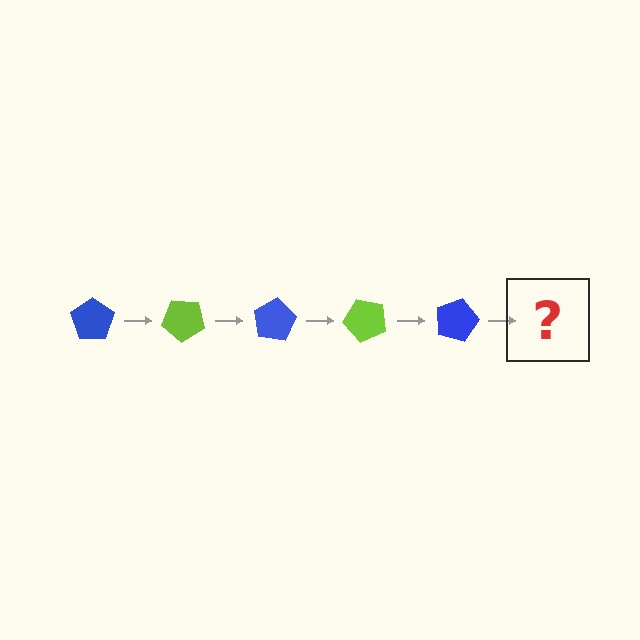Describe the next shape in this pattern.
It should be a lime pentagon, rotated 200 degrees from the start.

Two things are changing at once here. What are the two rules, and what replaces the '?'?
The two rules are that it rotates 40 degrees each step and the color cycles through blue and lime. The '?' should be a lime pentagon, rotated 200 degrees from the start.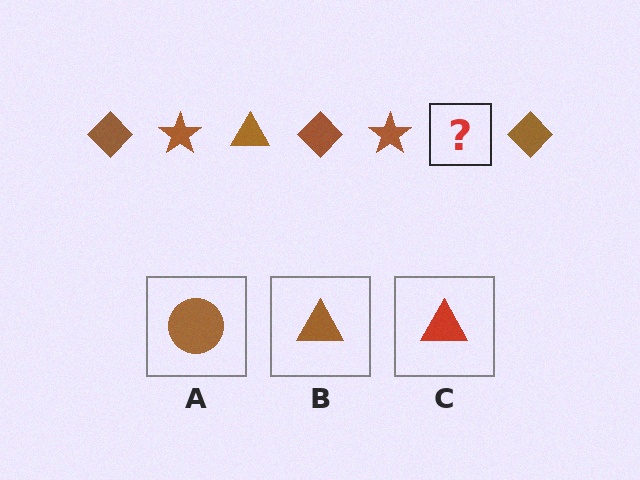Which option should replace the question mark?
Option B.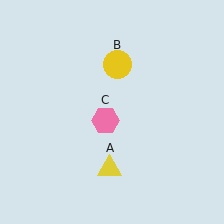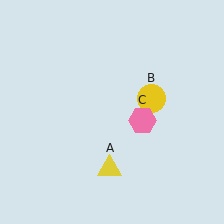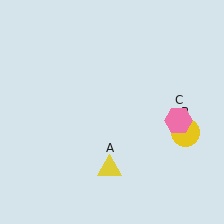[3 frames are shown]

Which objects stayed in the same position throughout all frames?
Yellow triangle (object A) remained stationary.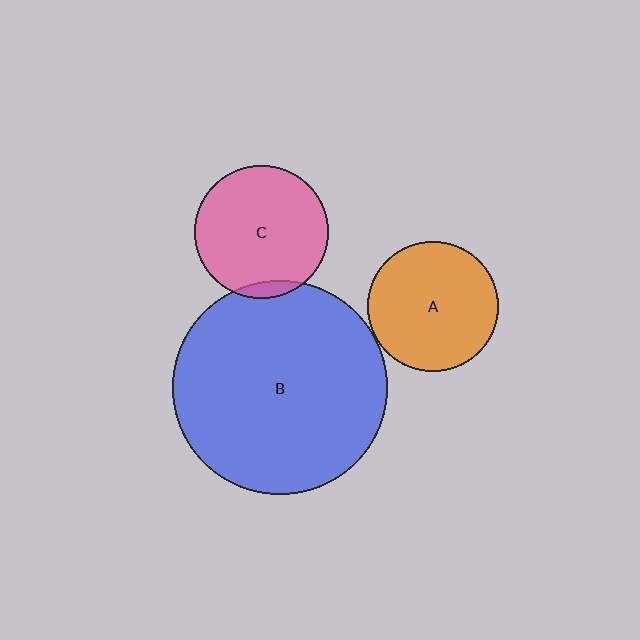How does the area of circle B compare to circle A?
Approximately 2.7 times.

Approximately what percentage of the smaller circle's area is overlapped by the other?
Approximately 5%.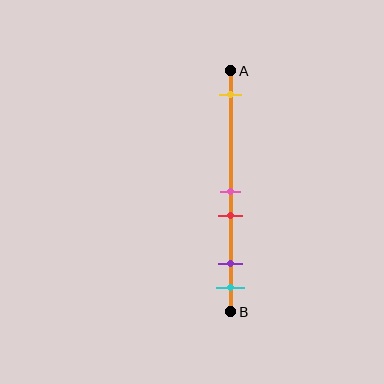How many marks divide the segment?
There are 5 marks dividing the segment.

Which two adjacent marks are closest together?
The pink and red marks are the closest adjacent pair.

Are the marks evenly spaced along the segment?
No, the marks are not evenly spaced.